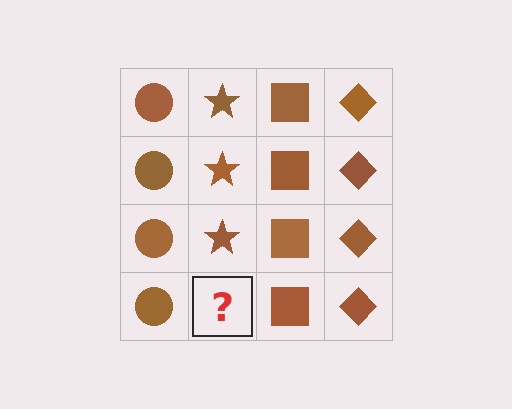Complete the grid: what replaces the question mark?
The question mark should be replaced with a brown star.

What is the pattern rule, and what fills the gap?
The rule is that each column has a consistent shape. The gap should be filled with a brown star.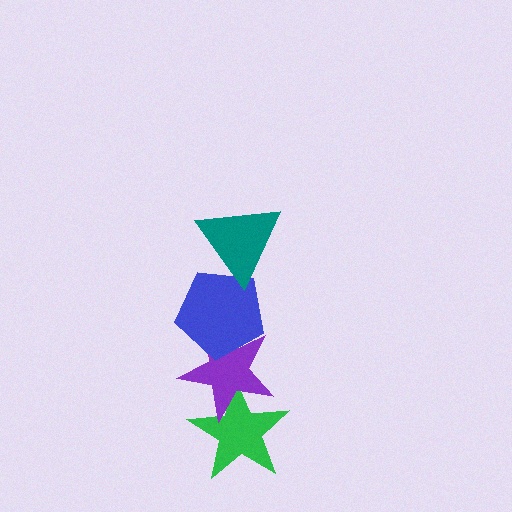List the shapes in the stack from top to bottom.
From top to bottom: the teal triangle, the blue pentagon, the purple star, the green star.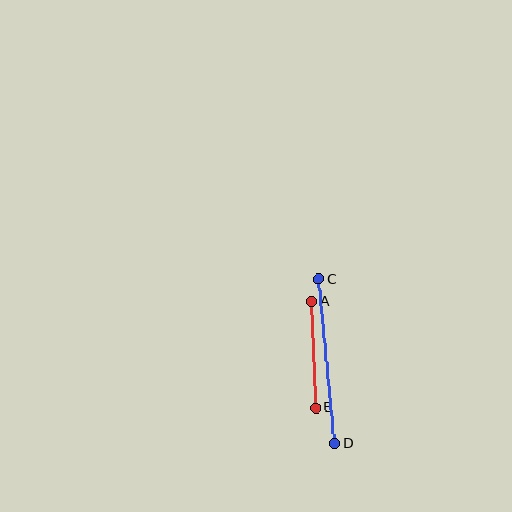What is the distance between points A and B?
The distance is approximately 107 pixels.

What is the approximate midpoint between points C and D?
The midpoint is at approximately (327, 361) pixels.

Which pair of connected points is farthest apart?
Points C and D are farthest apart.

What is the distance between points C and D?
The distance is approximately 165 pixels.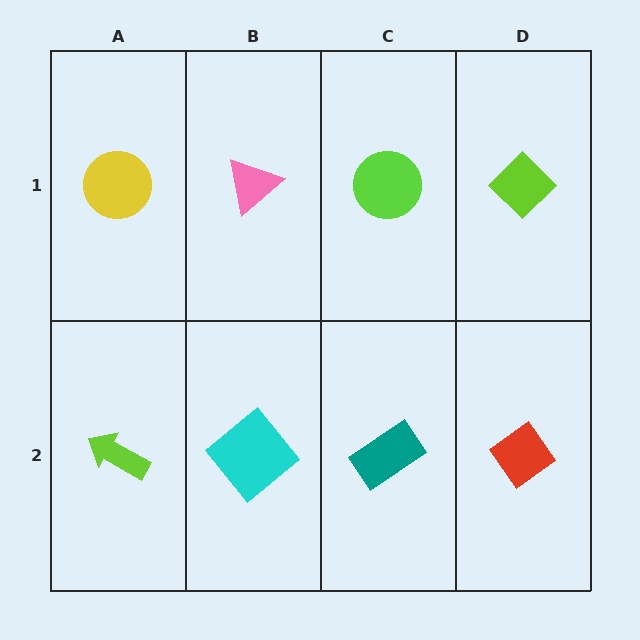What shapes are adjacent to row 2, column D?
A lime diamond (row 1, column D), a teal rectangle (row 2, column C).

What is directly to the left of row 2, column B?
A lime arrow.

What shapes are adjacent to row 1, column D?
A red diamond (row 2, column D), a lime circle (row 1, column C).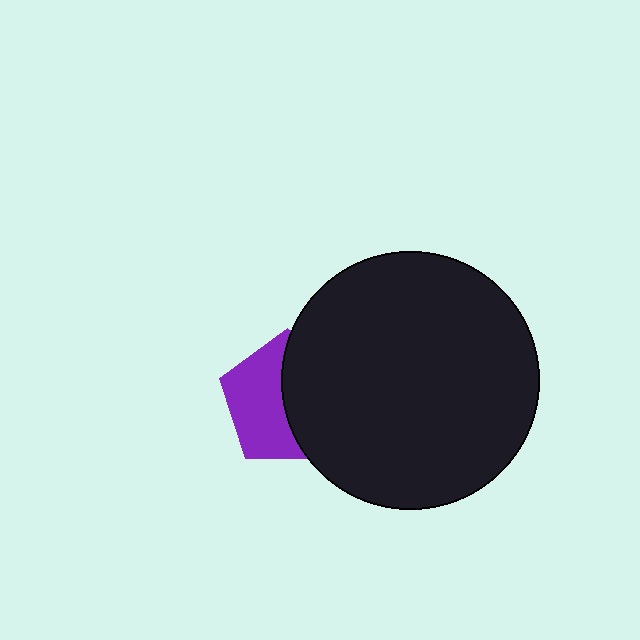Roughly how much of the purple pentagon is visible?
About half of it is visible (roughly 50%).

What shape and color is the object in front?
The object in front is a black circle.